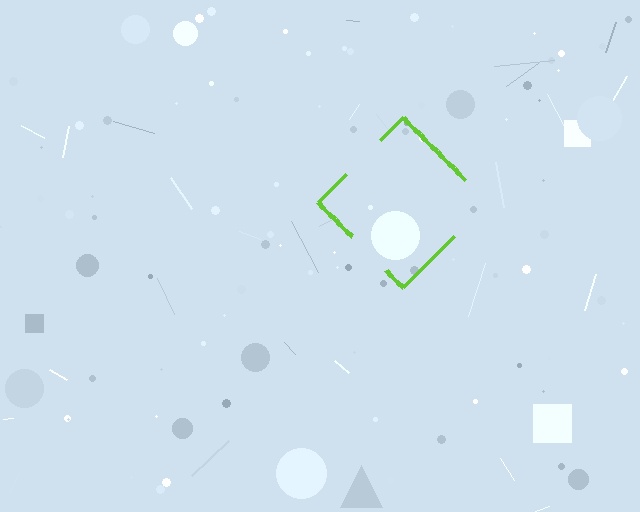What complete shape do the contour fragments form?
The contour fragments form a diamond.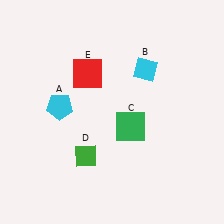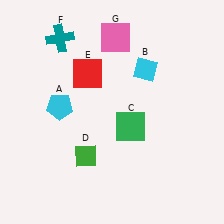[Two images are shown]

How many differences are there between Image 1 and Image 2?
There are 2 differences between the two images.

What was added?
A teal cross (F), a pink square (G) were added in Image 2.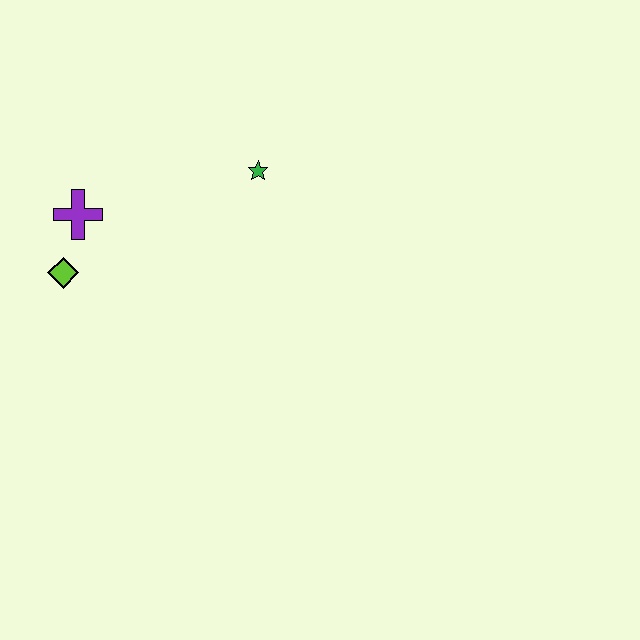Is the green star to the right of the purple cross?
Yes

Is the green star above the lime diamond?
Yes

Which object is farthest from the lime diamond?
The green star is farthest from the lime diamond.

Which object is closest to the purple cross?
The lime diamond is closest to the purple cross.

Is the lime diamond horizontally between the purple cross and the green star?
No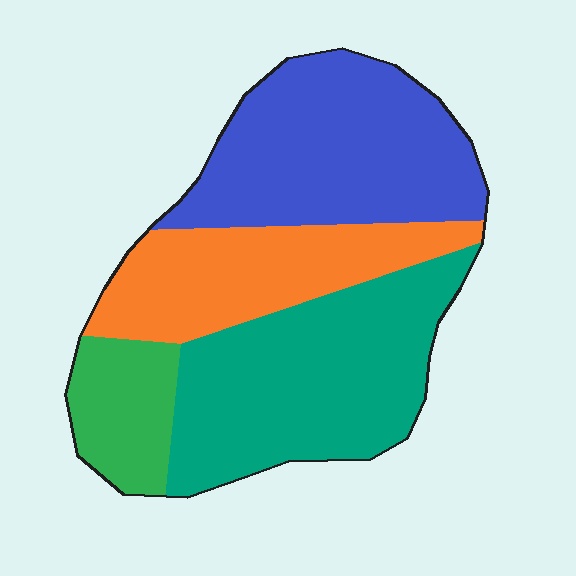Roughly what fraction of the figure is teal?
Teal takes up about one third (1/3) of the figure.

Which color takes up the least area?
Green, at roughly 10%.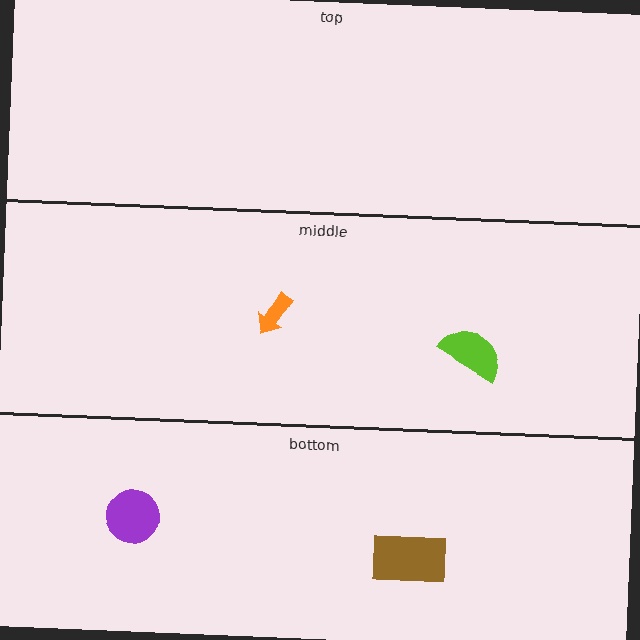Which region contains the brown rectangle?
The bottom region.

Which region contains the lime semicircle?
The middle region.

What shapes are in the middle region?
The orange arrow, the lime semicircle.